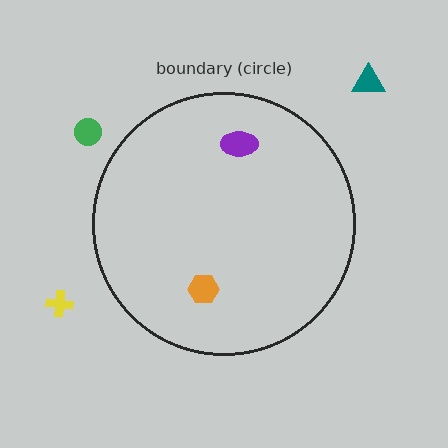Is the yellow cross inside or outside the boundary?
Outside.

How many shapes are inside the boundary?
2 inside, 3 outside.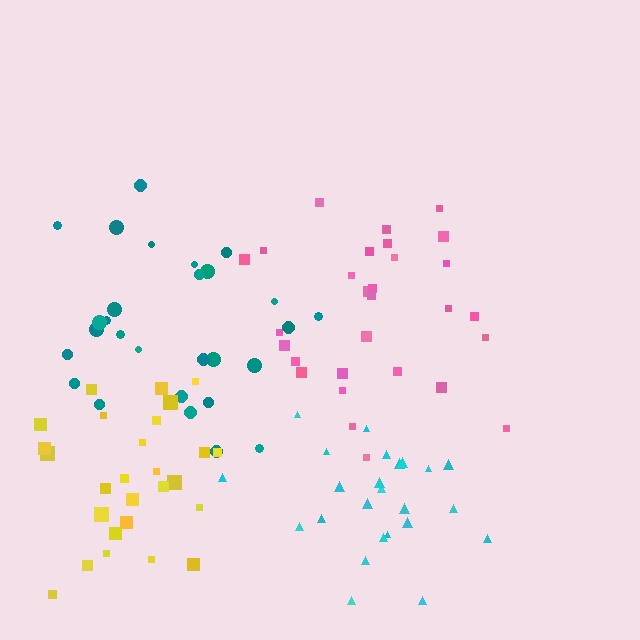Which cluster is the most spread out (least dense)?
Pink.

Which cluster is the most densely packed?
Cyan.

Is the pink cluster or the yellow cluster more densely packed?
Yellow.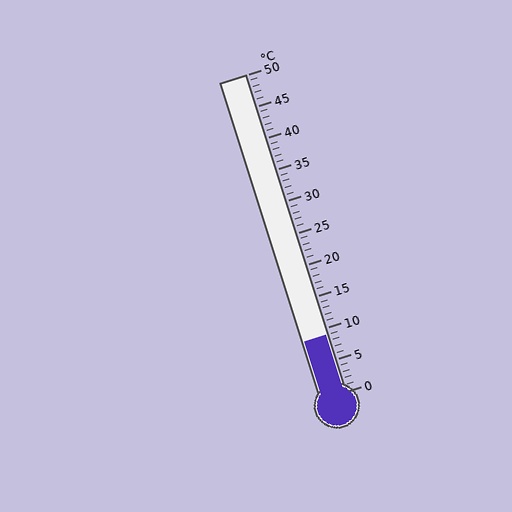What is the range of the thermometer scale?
The thermometer scale ranges from 0°C to 50°C.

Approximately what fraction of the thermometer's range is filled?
The thermometer is filled to approximately 20% of its range.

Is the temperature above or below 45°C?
The temperature is below 45°C.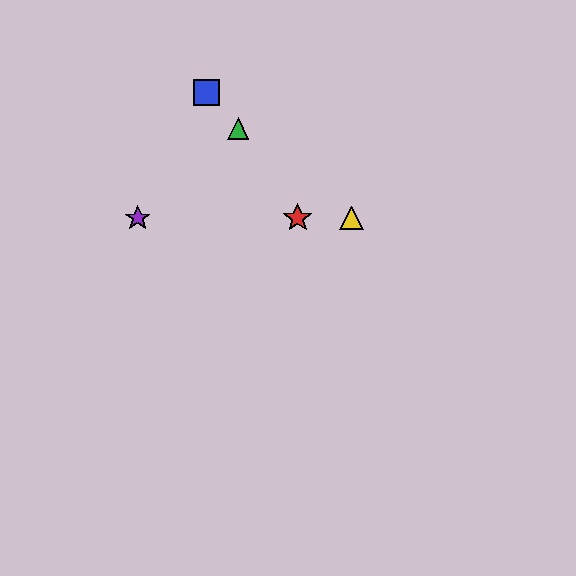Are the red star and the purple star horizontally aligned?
Yes, both are at y≈218.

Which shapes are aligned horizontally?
The red star, the yellow triangle, the purple star are aligned horizontally.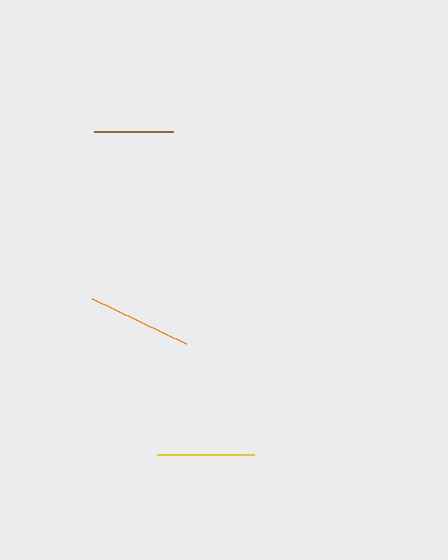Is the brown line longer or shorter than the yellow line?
The yellow line is longer than the brown line.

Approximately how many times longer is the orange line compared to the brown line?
The orange line is approximately 1.3 times the length of the brown line.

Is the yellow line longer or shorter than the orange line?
The orange line is longer than the yellow line.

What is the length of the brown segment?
The brown segment is approximately 78 pixels long.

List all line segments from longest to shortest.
From longest to shortest: orange, yellow, brown.